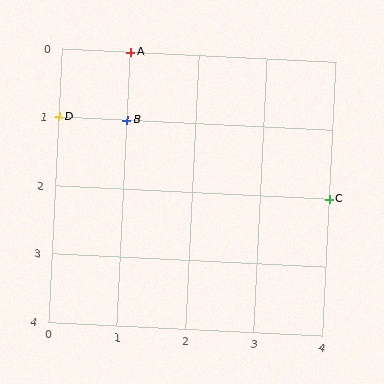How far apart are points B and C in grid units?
Points B and C are 3 columns and 1 row apart (about 3.2 grid units diagonally).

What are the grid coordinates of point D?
Point D is at grid coordinates (0, 1).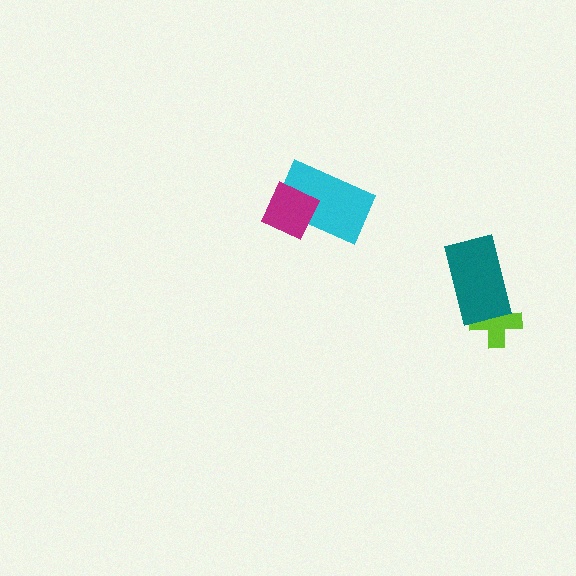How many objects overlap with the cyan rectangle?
1 object overlaps with the cyan rectangle.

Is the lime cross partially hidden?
Yes, it is partially covered by another shape.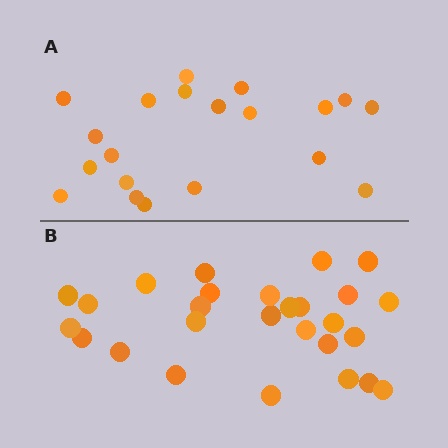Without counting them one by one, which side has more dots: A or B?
Region B (the bottom region) has more dots.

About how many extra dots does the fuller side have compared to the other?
Region B has roughly 8 or so more dots than region A.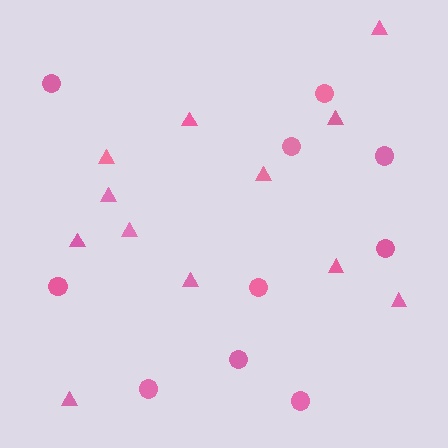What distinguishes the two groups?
There are 2 groups: one group of circles (10) and one group of triangles (12).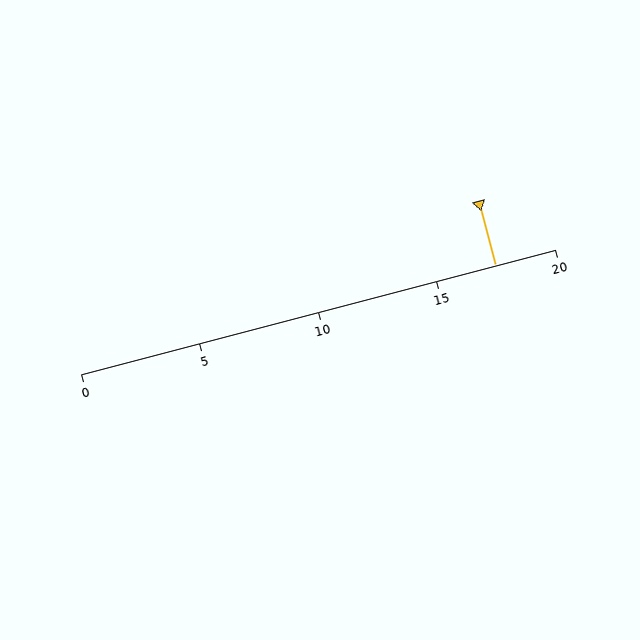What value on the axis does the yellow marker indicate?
The marker indicates approximately 17.5.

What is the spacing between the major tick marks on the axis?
The major ticks are spaced 5 apart.